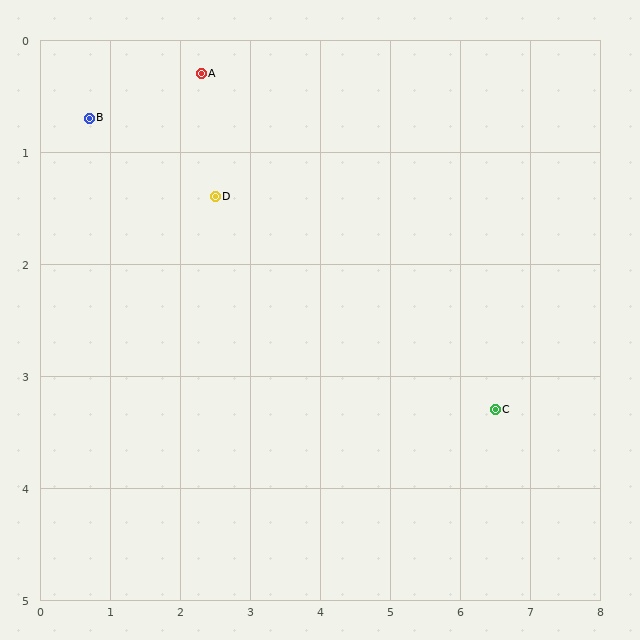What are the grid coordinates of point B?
Point B is at approximately (0.7, 0.7).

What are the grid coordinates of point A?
Point A is at approximately (2.3, 0.3).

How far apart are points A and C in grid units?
Points A and C are about 5.2 grid units apart.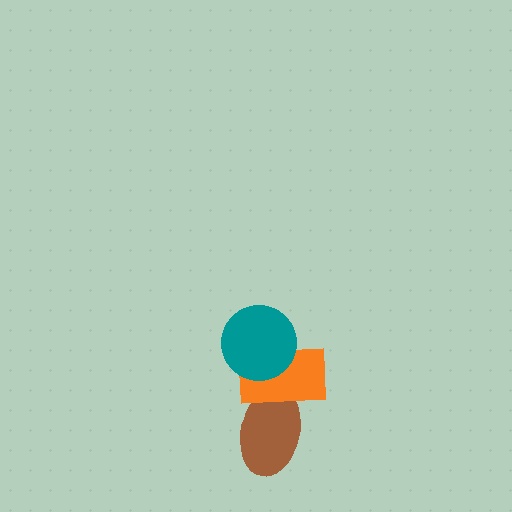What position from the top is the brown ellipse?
The brown ellipse is 3rd from the top.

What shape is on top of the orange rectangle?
The teal circle is on top of the orange rectangle.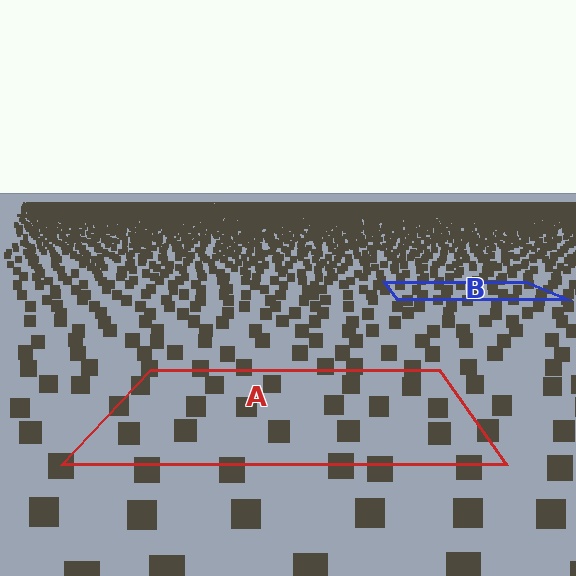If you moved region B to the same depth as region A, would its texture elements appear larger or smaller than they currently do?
They would appear larger. At a closer depth, the same texture elements are projected at a bigger on-screen size.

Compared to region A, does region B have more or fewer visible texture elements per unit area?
Region B has more texture elements per unit area — they are packed more densely because it is farther away.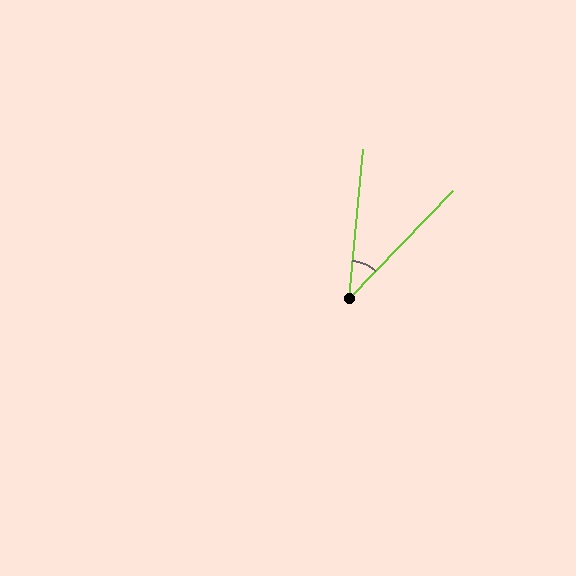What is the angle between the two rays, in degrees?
Approximately 38 degrees.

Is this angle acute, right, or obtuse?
It is acute.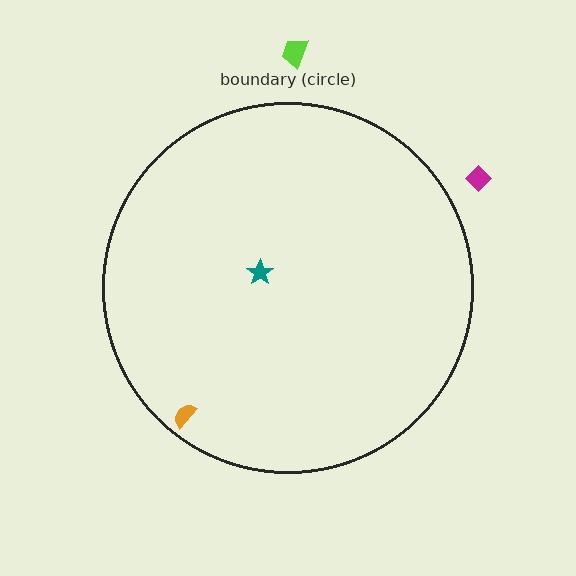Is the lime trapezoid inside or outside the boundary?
Outside.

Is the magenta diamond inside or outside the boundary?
Outside.